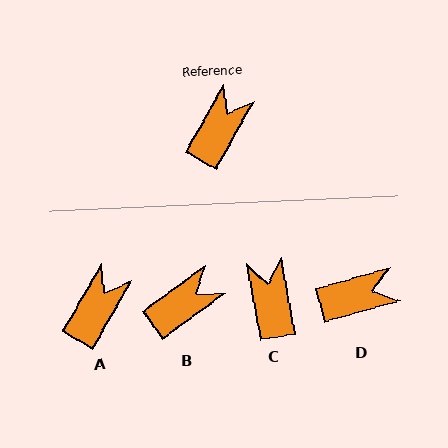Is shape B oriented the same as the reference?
No, it is off by about 25 degrees.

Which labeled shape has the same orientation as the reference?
A.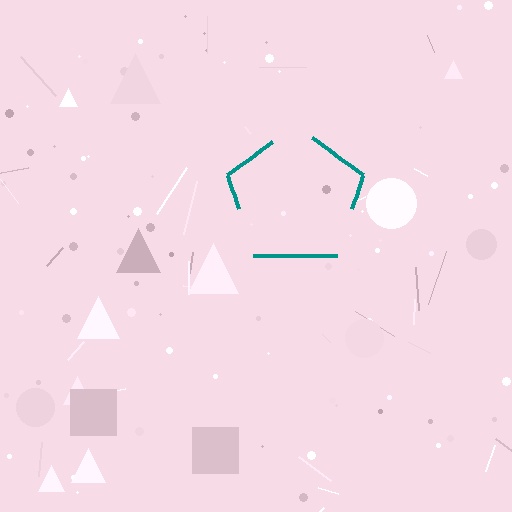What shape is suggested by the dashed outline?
The dashed outline suggests a pentagon.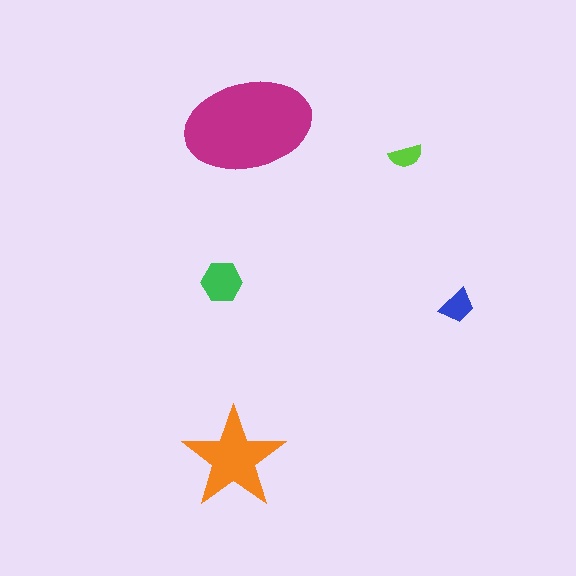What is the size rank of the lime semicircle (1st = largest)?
5th.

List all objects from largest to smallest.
The magenta ellipse, the orange star, the green hexagon, the blue trapezoid, the lime semicircle.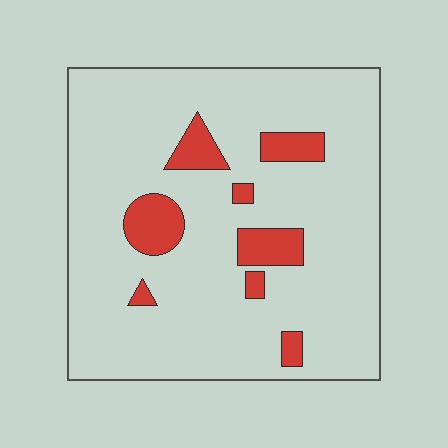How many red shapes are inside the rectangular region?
8.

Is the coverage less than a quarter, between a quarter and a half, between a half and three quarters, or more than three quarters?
Less than a quarter.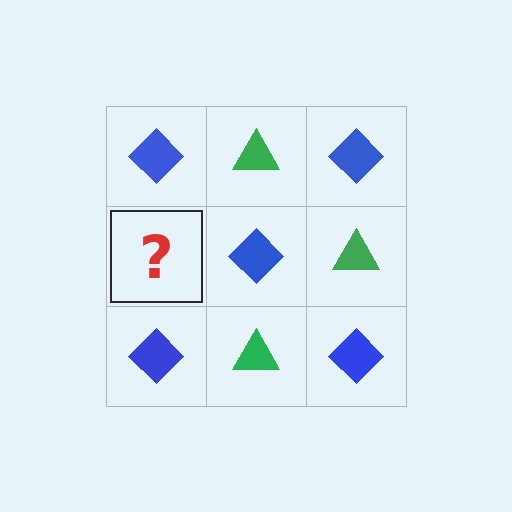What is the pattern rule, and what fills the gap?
The rule is that it alternates blue diamond and green triangle in a checkerboard pattern. The gap should be filled with a green triangle.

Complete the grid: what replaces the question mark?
The question mark should be replaced with a green triangle.